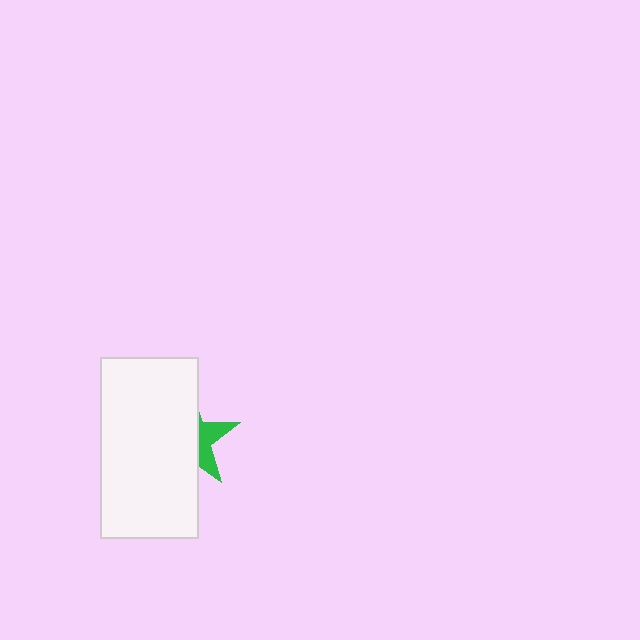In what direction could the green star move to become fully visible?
The green star could move right. That would shift it out from behind the white rectangle entirely.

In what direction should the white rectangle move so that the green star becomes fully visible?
The white rectangle should move left. That is the shortest direction to clear the overlap and leave the green star fully visible.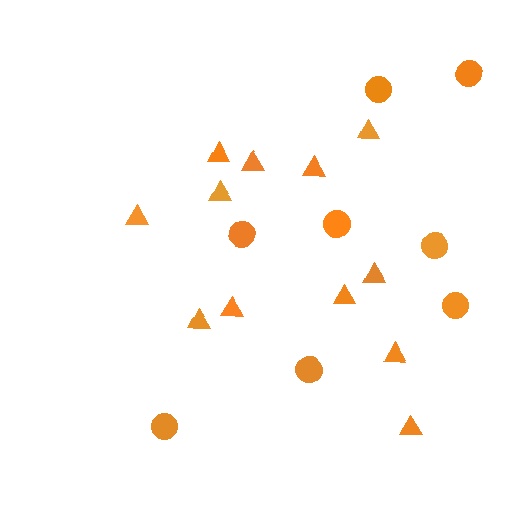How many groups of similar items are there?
There are 2 groups: one group of triangles (12) and one group of circles (8).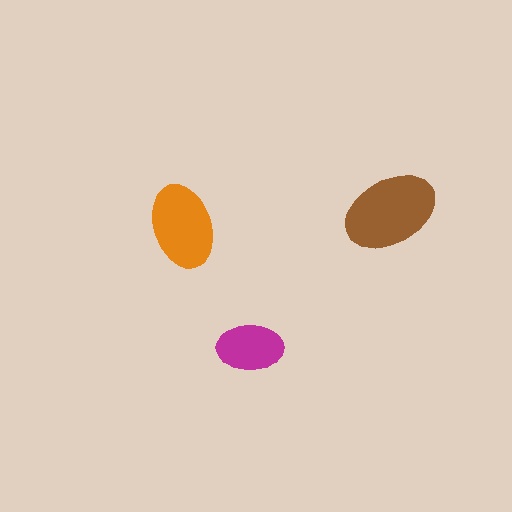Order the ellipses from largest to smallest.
the brown one, the orange one, the magenta one.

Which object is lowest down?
The magenta ellipse is bottommost.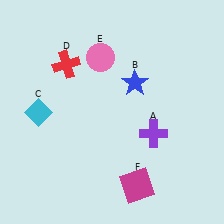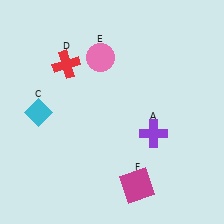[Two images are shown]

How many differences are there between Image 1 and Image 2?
There is 1 difference between the two images.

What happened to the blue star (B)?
The blue star (B) was removed in Image 2. It was in the top-right area of Image 1.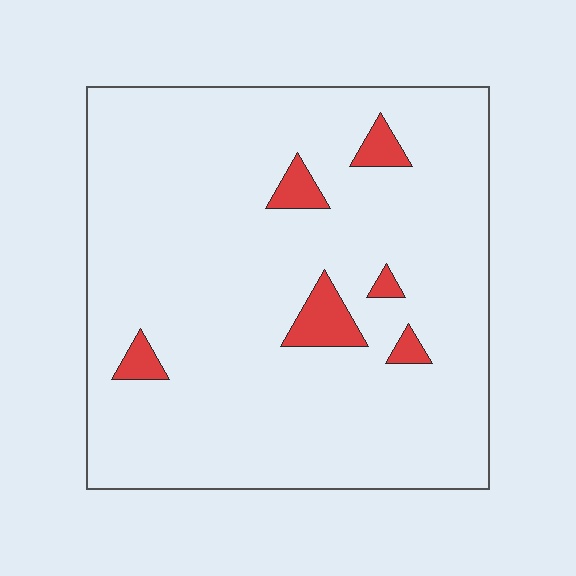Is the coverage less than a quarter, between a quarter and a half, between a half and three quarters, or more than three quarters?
Less than a quarter.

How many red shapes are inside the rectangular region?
6.